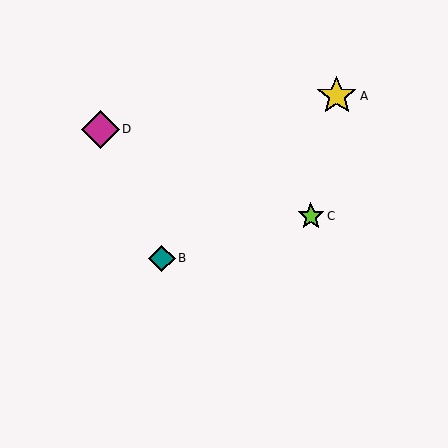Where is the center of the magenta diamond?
The center of the magenta diamond is at (100, 129).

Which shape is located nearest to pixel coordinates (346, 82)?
The yellow star (labeled A) at (337, 96) is nearest to that location.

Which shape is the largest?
The yellow star (labeled A) is the largest.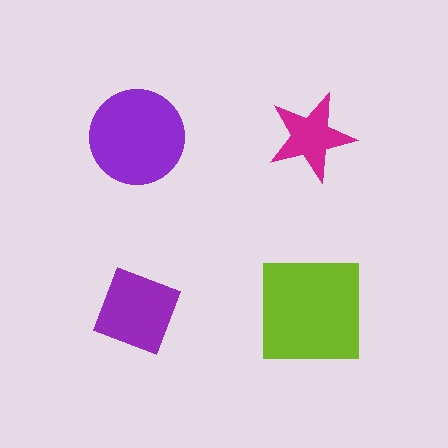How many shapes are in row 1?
2 shapes.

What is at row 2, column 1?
A purple diamond.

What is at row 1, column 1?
A purple circle.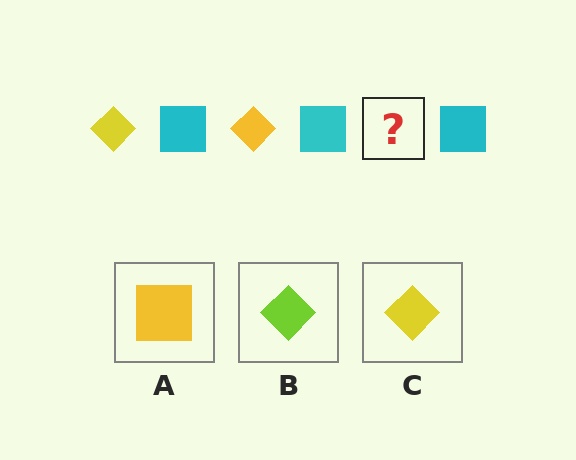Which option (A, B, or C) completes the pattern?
C.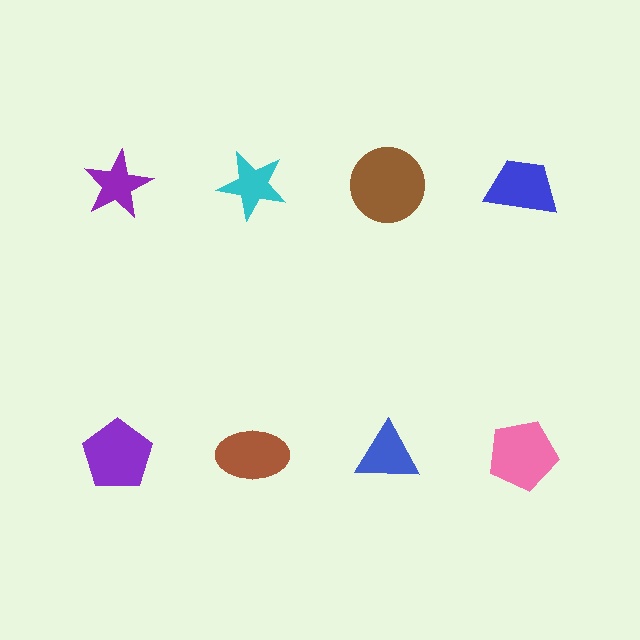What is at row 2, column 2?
A brown ellipse.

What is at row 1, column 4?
A blue trapezoid.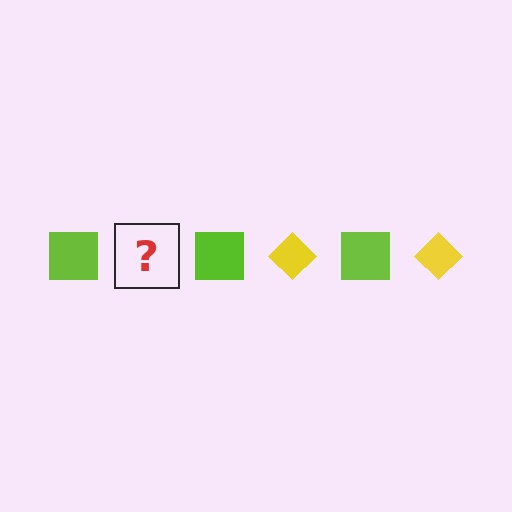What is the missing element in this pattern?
The missing element is a yellow diamond.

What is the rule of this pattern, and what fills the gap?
The rule is that the pattern alternates between lime square and yellow diamond. The gap should be filled with a yellow diamond.